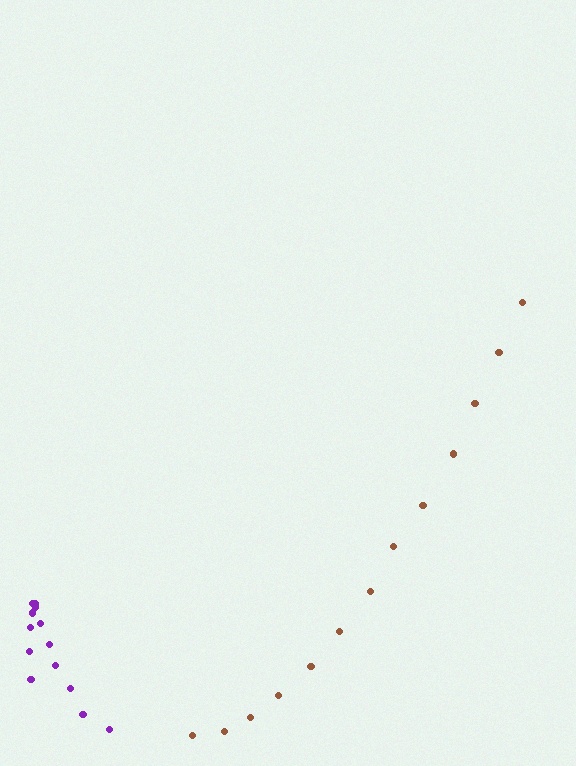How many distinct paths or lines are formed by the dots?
There are 2 distinct paths.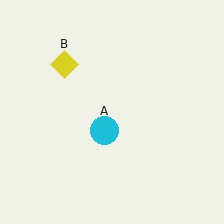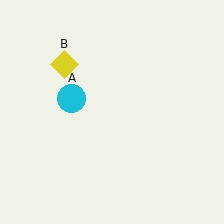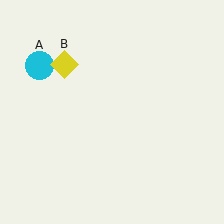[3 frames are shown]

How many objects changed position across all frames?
1 object changed position: cyan circle (object A).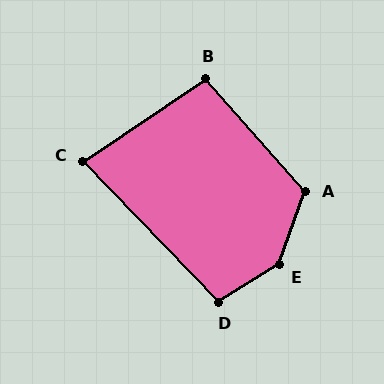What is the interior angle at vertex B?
Approximately 98 degrees (obtuse).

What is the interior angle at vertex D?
Approximately 102 degrees (obtuse).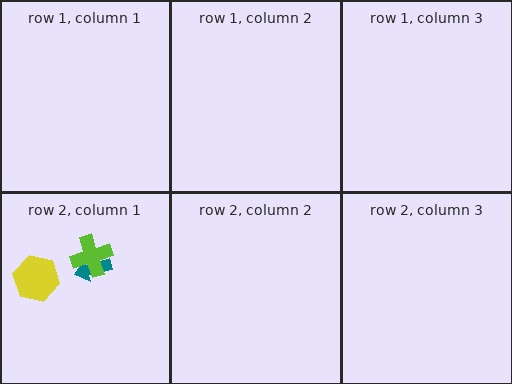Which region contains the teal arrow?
The row 2, column 1 region.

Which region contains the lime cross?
The row 2, column 1 region.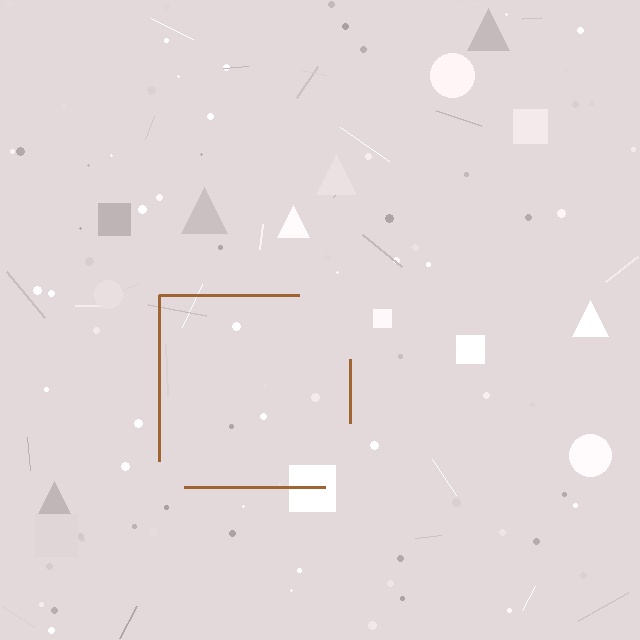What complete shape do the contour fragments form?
The contour fragments form a square.